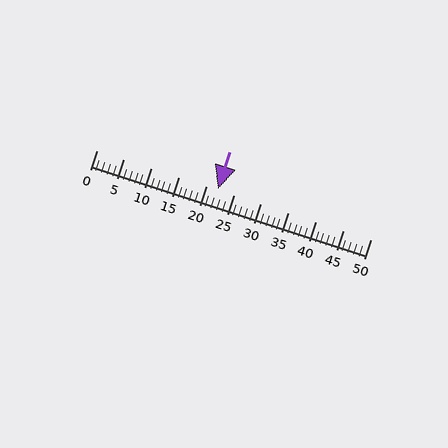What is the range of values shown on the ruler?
The ruler shows values from 0 to 50.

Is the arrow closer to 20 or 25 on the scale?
The arrow is closer to 20.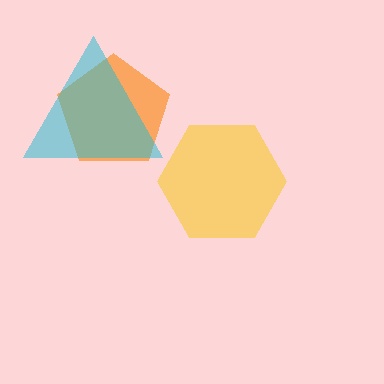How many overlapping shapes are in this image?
There are 3 overlapping shapes in the image.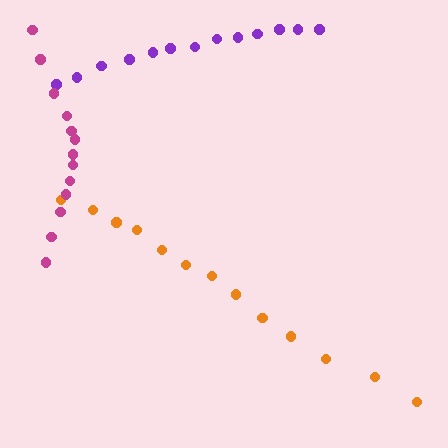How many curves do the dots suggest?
There are 3 distinct paths.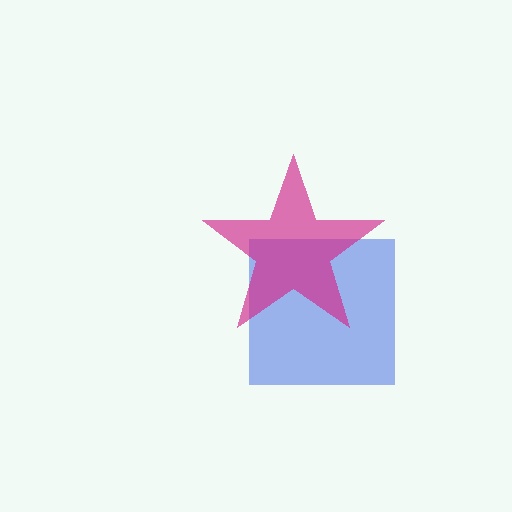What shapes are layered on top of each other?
The layered shapes are: a blue square, a magenta star.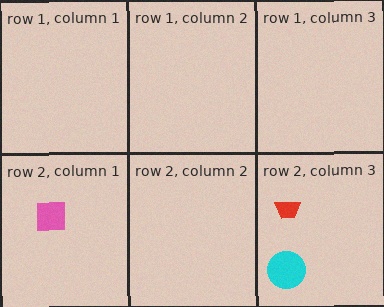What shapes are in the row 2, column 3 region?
The red trapezoid, the cyan circle.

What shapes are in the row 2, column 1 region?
The pink square.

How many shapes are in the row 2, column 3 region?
2.